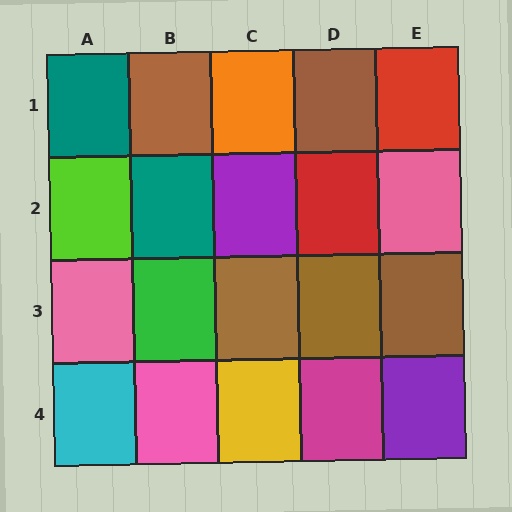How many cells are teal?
2 cells are teal.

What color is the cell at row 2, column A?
Lime.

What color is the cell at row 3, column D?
Brown.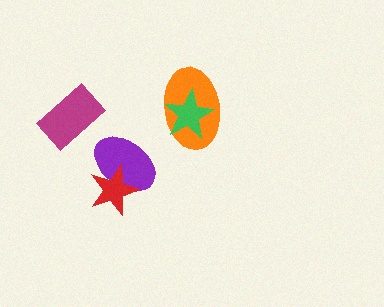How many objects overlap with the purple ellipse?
1 object overlaps with the purple ellipse.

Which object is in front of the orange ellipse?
The green star is in front of the orange ellipse.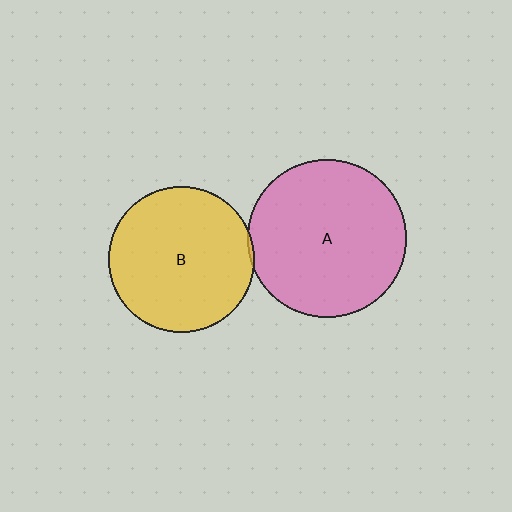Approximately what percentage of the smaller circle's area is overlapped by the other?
Approximately 5%.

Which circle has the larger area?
Circle A (pink).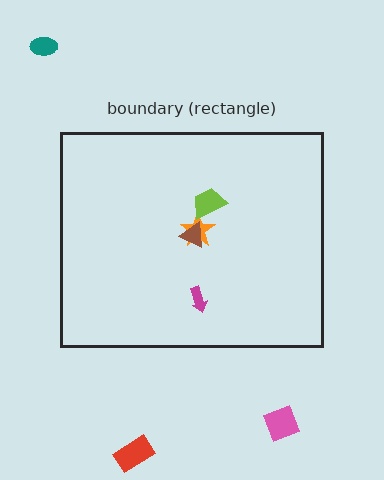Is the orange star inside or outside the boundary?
Inside.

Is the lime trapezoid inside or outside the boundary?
Inside.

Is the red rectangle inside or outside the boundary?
Outside.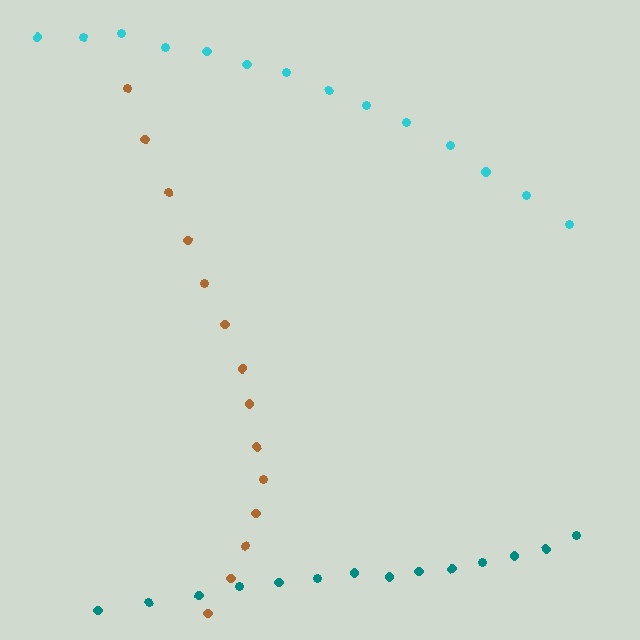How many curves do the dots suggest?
There are 3 distinct paths.